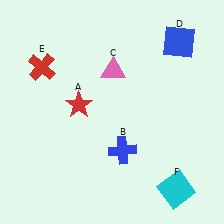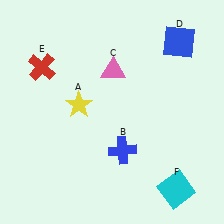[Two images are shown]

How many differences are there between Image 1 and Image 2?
There is 1 difference between the two images.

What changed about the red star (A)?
In Image 1, A is red. In Image 2, it changed to yellow.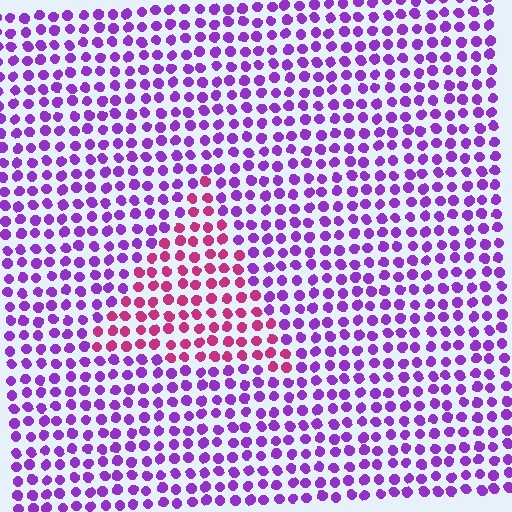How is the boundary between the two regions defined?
The boundary is defined purely by a slight shift in hue (about 48 degrees). Spacing, size, and orientation are identical on both sides.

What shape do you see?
I see a triangle.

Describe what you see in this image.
The image is filled with small purple elements in a uniform arrangement. A triangle-shaped region is visible where the elements are tinted to a slightly different hue, forming a subtle color boundary.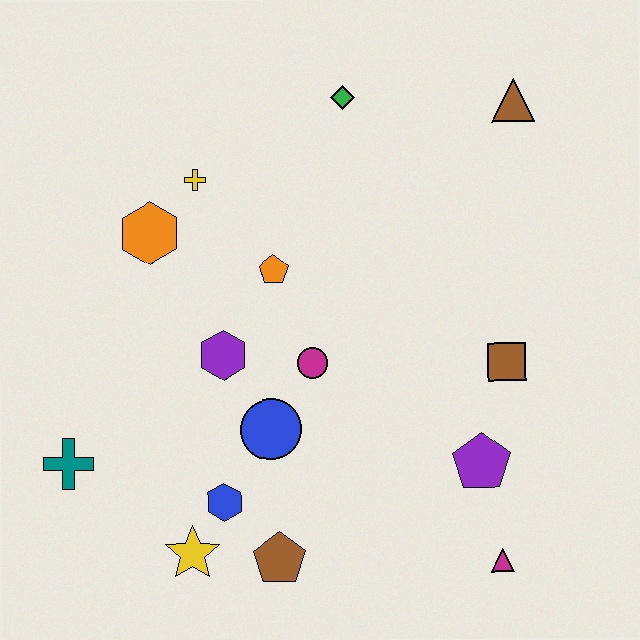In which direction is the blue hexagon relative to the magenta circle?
The blue hexagon is below the magenta circle.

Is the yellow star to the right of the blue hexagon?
No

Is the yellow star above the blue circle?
No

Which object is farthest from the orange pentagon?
The magenta triangle is farthest from the orange pentagon.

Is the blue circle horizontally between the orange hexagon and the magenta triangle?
Yes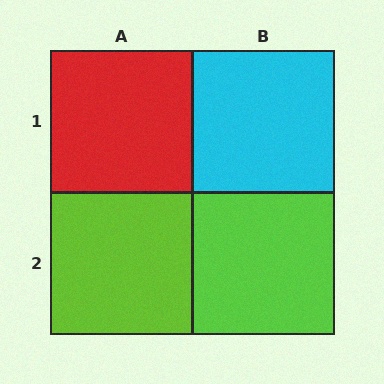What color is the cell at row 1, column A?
Red.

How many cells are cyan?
1 cell is cyan.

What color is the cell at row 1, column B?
Cyan.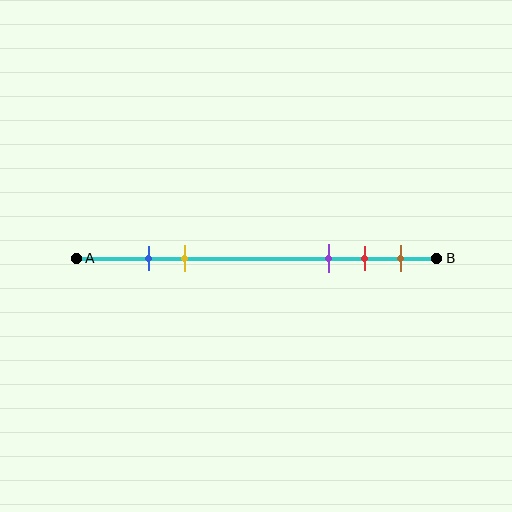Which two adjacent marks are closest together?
The blue and yellow marks are the closest adjacent pair.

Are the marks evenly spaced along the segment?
No, the marks are not evenly spaced.